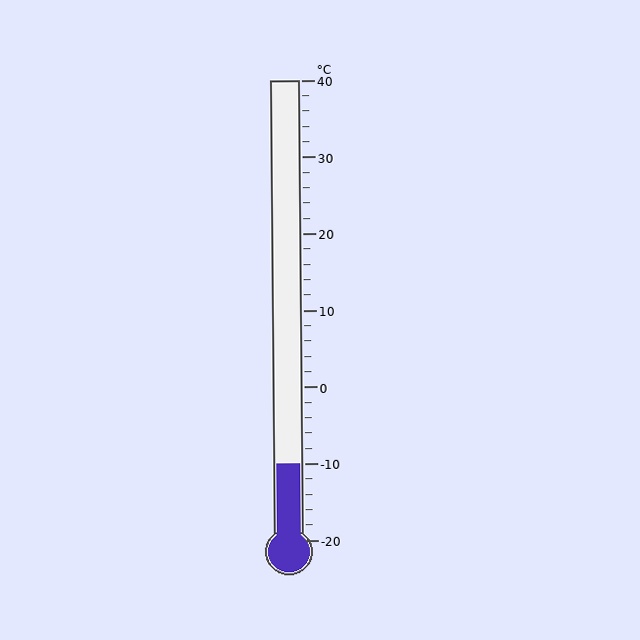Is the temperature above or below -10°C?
The temperature is at -10°C.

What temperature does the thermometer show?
The thermometer shows approximately -10°C.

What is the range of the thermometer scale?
The thermometer scale ranges from -20°C to 40°C.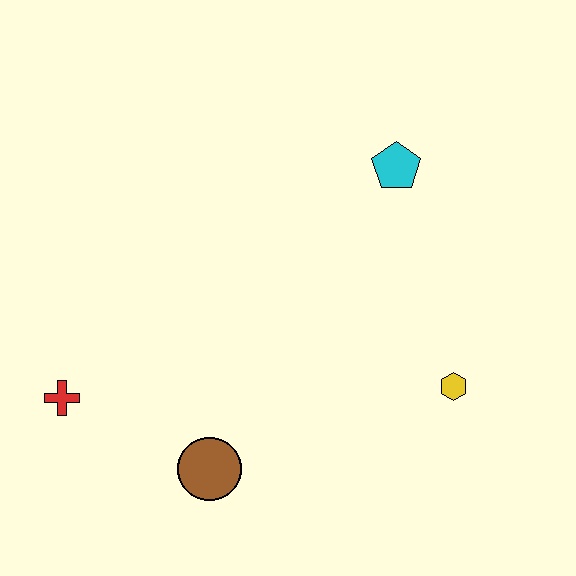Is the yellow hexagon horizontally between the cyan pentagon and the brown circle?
No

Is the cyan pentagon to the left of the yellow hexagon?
Yes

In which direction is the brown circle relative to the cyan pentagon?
The brown circle is below the cyan pentagon.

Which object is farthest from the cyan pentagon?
The red cross is farthest from the cyan pentagon.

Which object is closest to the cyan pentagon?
The yellow hexagon is closest to the cyan pentagon.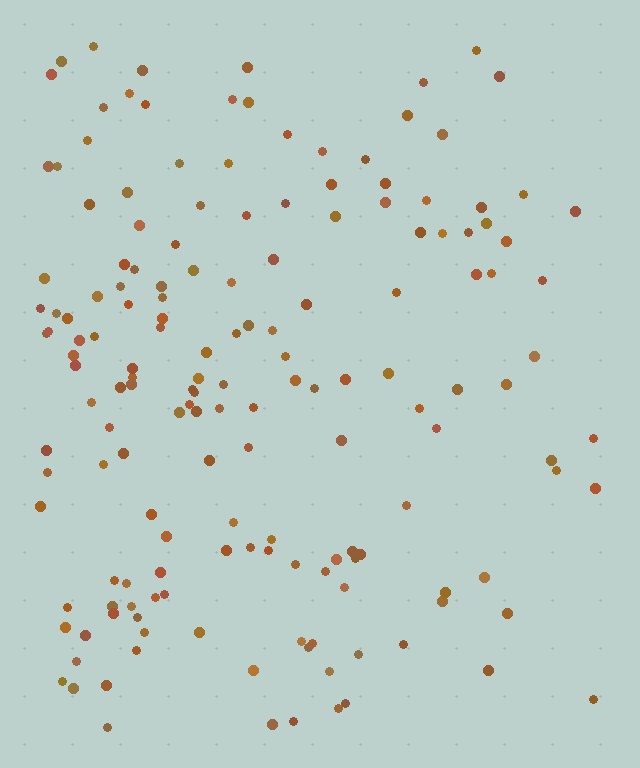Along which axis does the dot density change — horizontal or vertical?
Horizontal.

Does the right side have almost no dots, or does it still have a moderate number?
Still a moderate number, just noticeably fewer than the left.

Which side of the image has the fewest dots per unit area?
The right.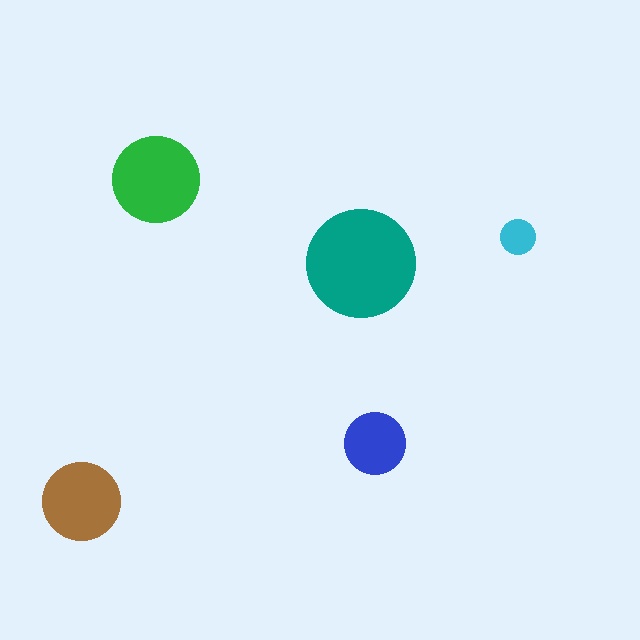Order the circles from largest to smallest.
the teal one, the green one, the brown one, the blue one, the cyan one.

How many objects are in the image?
There are 5 objects in the image.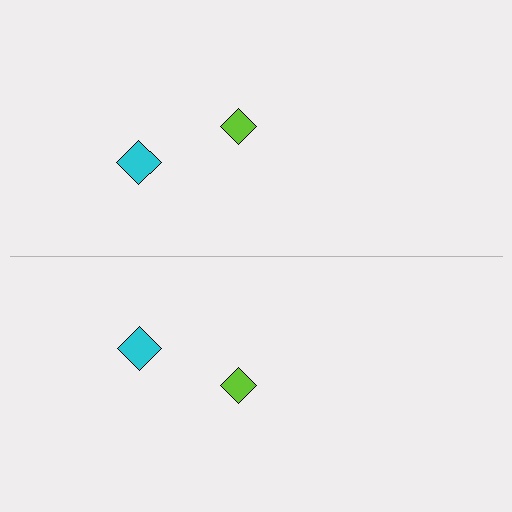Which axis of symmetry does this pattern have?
The pattern has a horizontal axis of symmetry running through the center of the image.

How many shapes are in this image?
There are 4 shapes in this image.